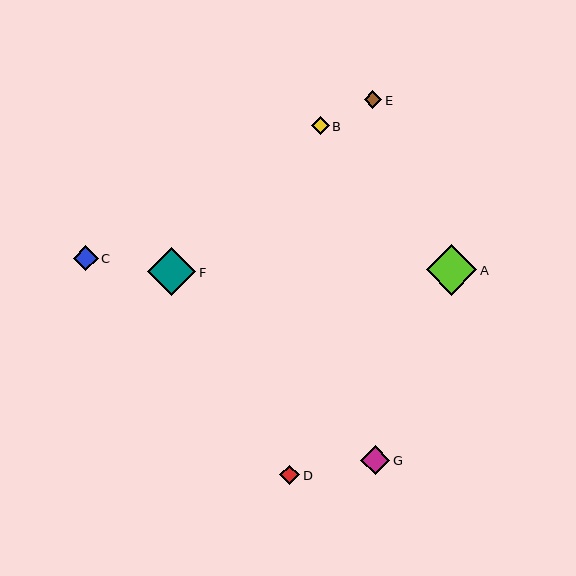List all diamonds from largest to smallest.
From largest to smallest: A, F, G, C, D, E, B.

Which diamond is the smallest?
Diamond B is the smallest with a size of approximately 17 pixels.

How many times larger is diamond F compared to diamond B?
Diamond F is approximately 2.8 times the size of diamond B.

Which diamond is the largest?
Diamond A is the largest with a size of approximately 50 pixels.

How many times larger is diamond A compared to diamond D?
Diamond A is approximately 2.6 times the size of diamond D.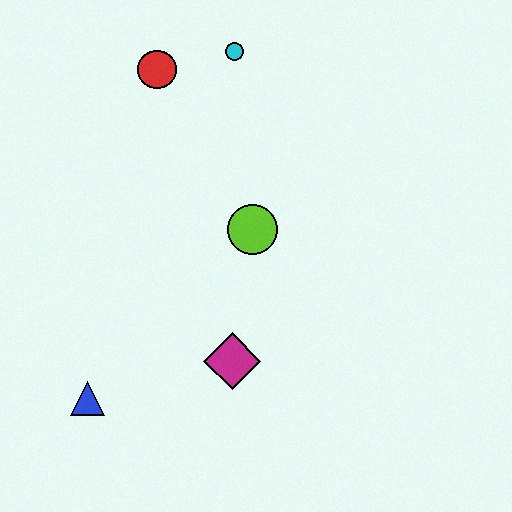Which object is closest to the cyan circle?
The red circle is closest to the cyan circle.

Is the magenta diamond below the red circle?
Yes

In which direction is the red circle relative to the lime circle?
The red circle is above the lime circle.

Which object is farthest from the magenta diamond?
The cyan circle is farthest from the magenta diamond.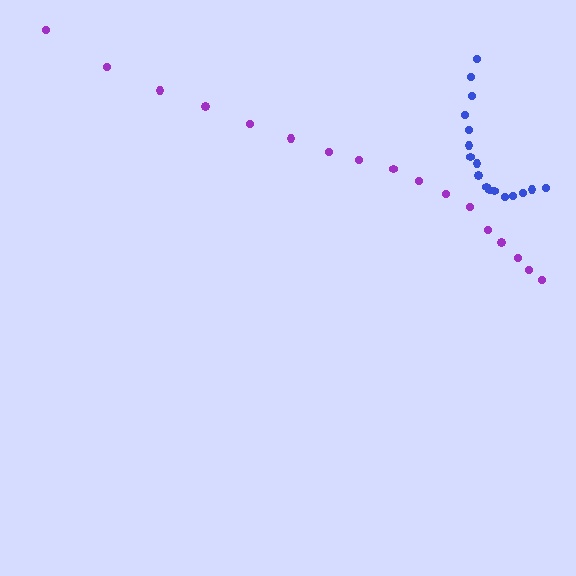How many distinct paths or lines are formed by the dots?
There are 2 distinct paths.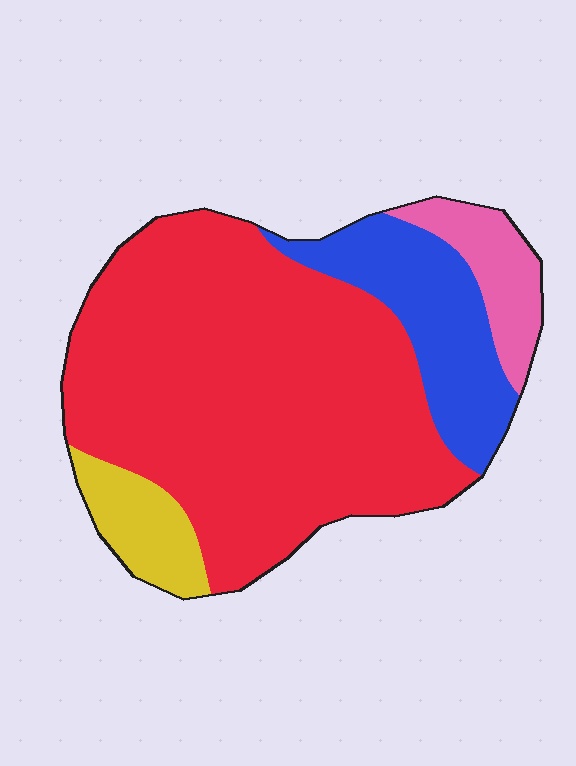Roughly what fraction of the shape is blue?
Blue covers about 15% of the shape.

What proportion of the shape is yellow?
Yellow covers around 10% of the shape.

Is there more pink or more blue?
Blue.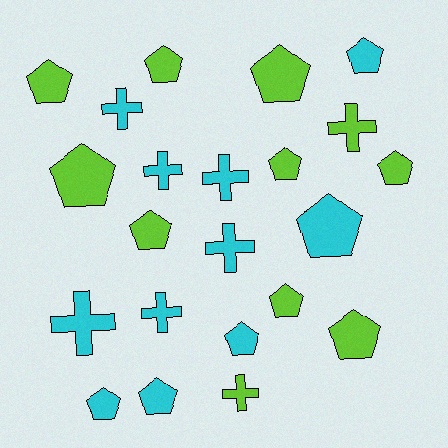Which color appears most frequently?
Cyan, with 11 objects.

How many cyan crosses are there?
There are 6 cyan crosses.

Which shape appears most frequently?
Pentagon, with 14 objects.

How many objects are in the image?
There are 22 objects.